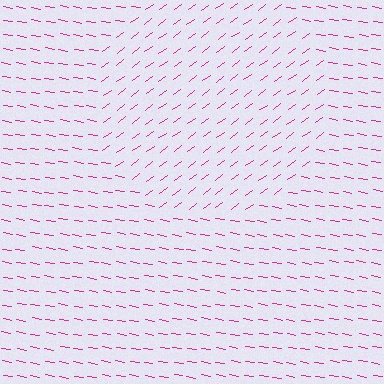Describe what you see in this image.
The image is filled with small magenta line segments. A circle region in the image has lines oriented differently from the surrounding lines, creating a visible texture boundary.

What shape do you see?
I see a circle.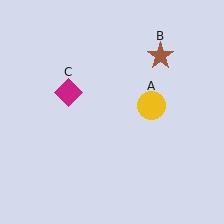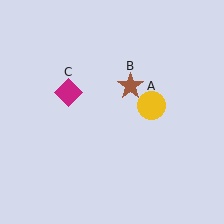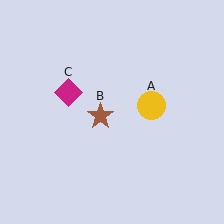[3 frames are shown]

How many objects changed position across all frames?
1 object changed position: brown star (object B).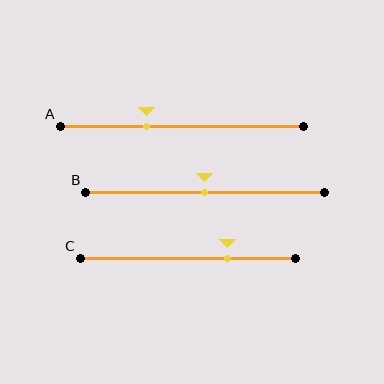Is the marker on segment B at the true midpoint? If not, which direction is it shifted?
Yes, the marker on segment B is at the true midpoint.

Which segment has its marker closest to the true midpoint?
Segment B has its marker closest to the true midpoint.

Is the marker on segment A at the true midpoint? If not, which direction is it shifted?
No, the marker on segment A is shifted to the left by about 14% of the segment length.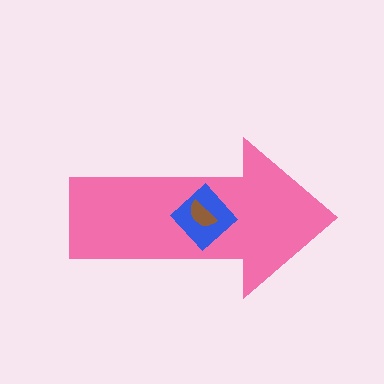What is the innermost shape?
The brown semicircle.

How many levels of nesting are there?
3.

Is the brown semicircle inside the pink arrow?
Yes.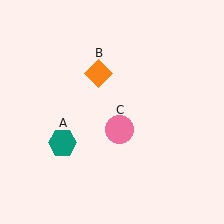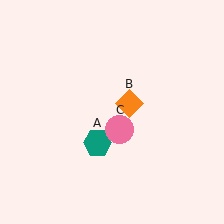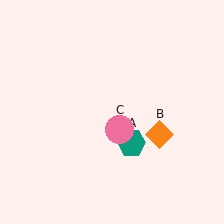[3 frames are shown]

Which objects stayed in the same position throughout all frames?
Pink circle (object C) remained stationary.